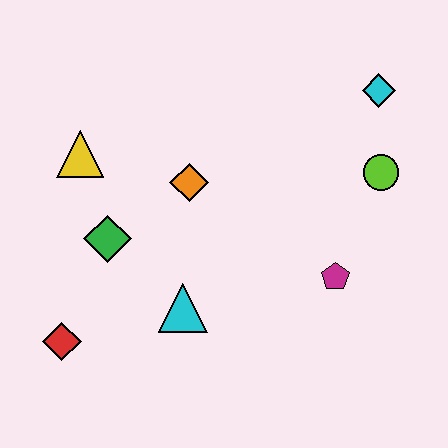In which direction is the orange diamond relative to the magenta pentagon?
The orange diamond is to the left of the magenta pentagon.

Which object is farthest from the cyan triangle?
The cyan diamond is farthest from the cyan triangle.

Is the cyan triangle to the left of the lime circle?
Yes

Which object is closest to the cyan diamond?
The lime circle is closest to the cyan diamond.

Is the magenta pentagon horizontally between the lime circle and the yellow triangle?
Yes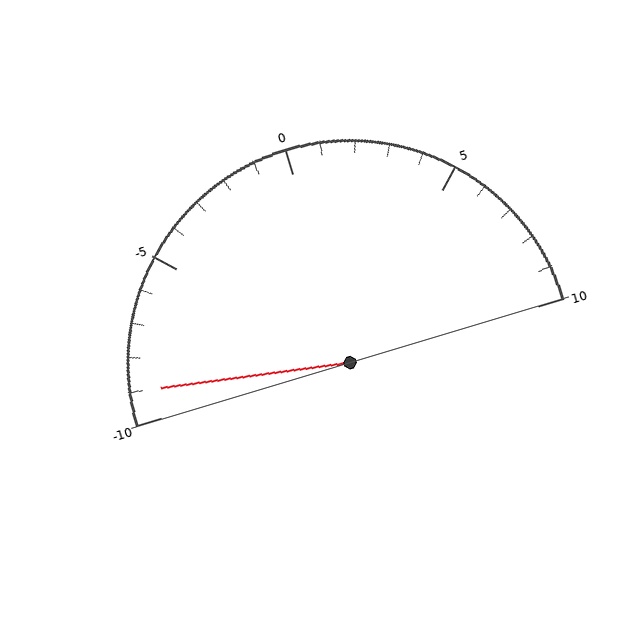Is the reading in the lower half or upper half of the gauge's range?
The reading is in the lower half of the range (-10 to 10).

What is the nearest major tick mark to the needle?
The nearest major tick mark is -10.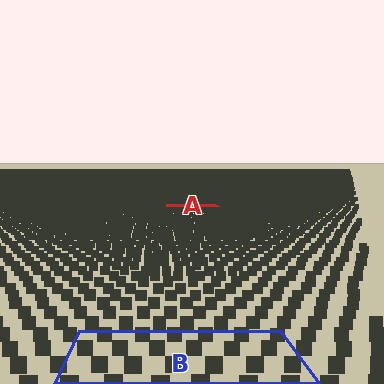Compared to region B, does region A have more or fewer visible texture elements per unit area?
Region A has more texture elements per unit area — they are packed more densely because it is farther away.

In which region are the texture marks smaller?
The texture marks are smaller in region A, because it is farther away.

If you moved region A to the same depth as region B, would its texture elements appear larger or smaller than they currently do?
They would appear larger. At a closer depth, the same texture elements are projected at a bigger on-screen size.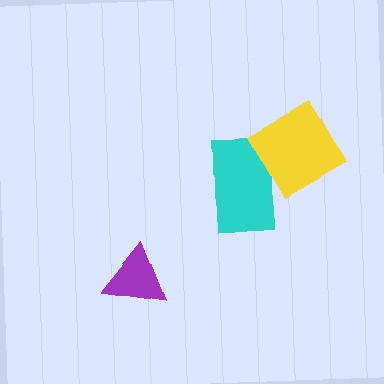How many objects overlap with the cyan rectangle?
1 object overlaps with the cyan rectangle.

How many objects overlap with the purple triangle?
0 objects overlap with the purple triangle.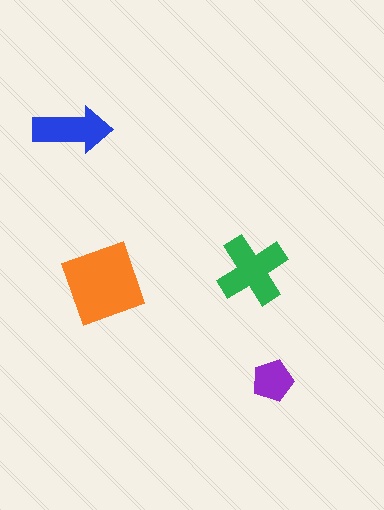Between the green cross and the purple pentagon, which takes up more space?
The green cross.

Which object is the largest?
The orange square.